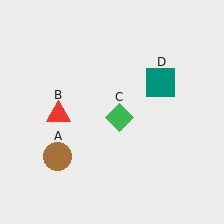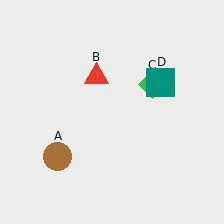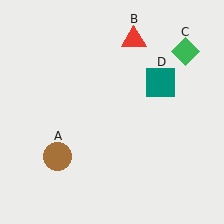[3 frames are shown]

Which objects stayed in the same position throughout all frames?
Brown circle (object A) and teal square (object D) remained stationary.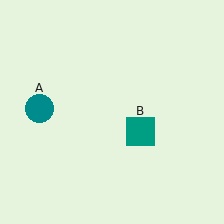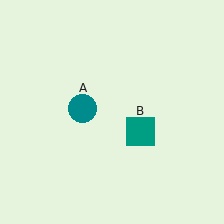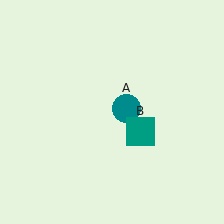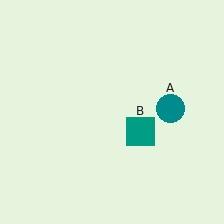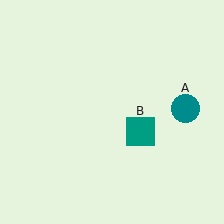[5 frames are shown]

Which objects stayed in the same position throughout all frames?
Teal square (object B) remained stationary.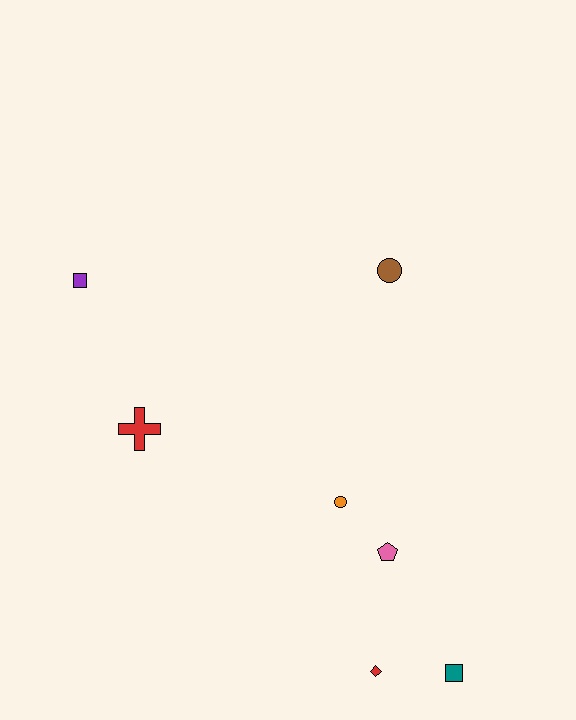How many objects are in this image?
There are 7 objects.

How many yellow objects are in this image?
There are no yellow objects.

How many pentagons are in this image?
There is 1 pentagon.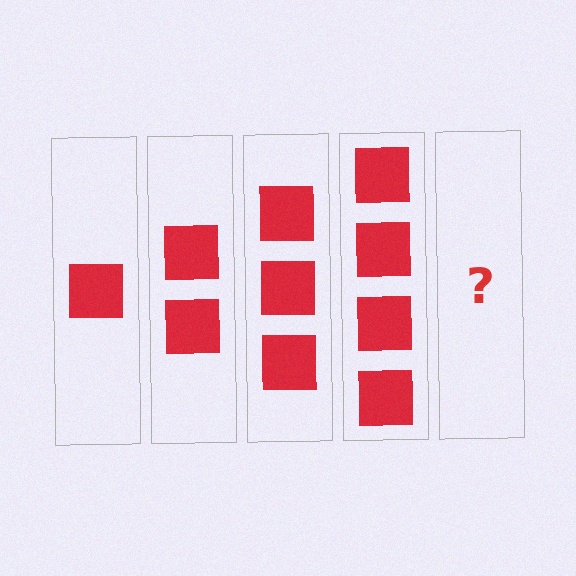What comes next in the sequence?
The next element should be 5 squares.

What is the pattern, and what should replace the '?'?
The pattern is that each step adds one more square. The '?' should be 5 squares.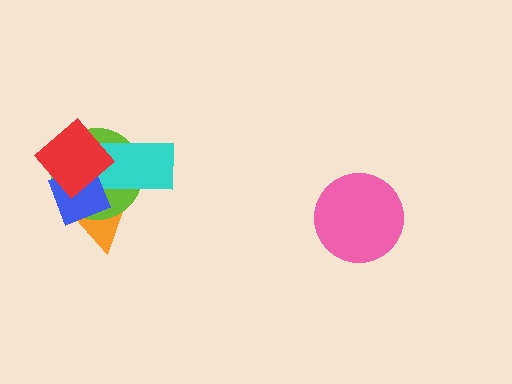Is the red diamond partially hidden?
No, no other shape covers it.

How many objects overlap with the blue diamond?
4 objects overlap with the blue diamond.